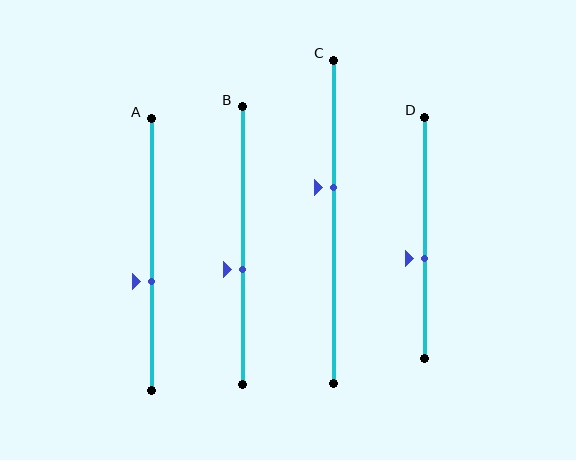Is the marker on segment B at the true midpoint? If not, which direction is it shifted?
No, the marker on segment B is shifted downward by about 8% of the segment length.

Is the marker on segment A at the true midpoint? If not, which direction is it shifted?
No, the marker on segment A is shifted downward by about 10% of the segment length.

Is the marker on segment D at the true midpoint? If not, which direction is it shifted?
No, the marker on segment D is shifted downward by about 9% of the segment length.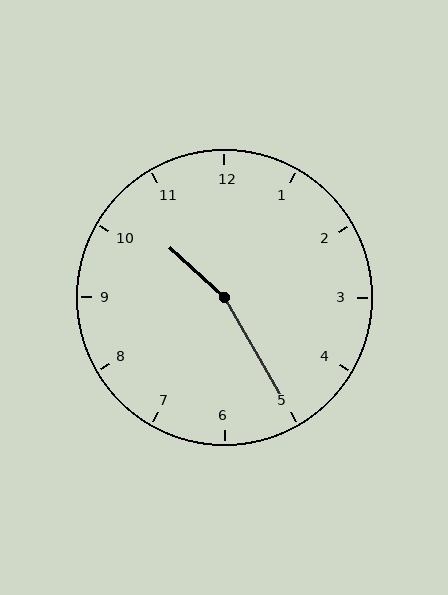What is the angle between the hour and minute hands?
Approximately 162 degrees.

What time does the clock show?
10:25.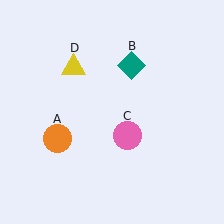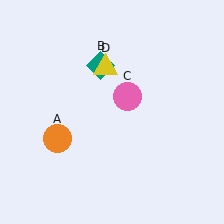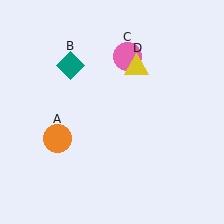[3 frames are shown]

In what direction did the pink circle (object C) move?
The pink circle (object C) moved up.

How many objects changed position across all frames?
3 objects changed position: teal diamond (object B), pink circle (object C), yellow triangle (object D).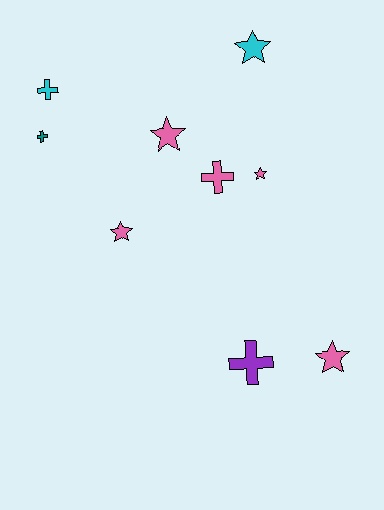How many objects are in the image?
There are 9 objects.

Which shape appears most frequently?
Star, with 5 objects.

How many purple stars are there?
There are no purple stars.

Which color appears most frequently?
Pink, with 5 objects.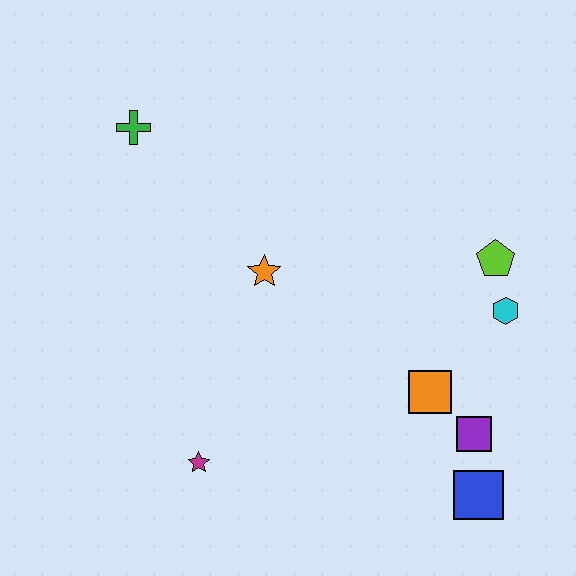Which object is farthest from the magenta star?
The lime pentagon is farthest from the magenta star.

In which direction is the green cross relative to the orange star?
The green cross is above the orange star.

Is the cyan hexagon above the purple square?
Yes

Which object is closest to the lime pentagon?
The cyan hexagon is closest to the lime pentagon.